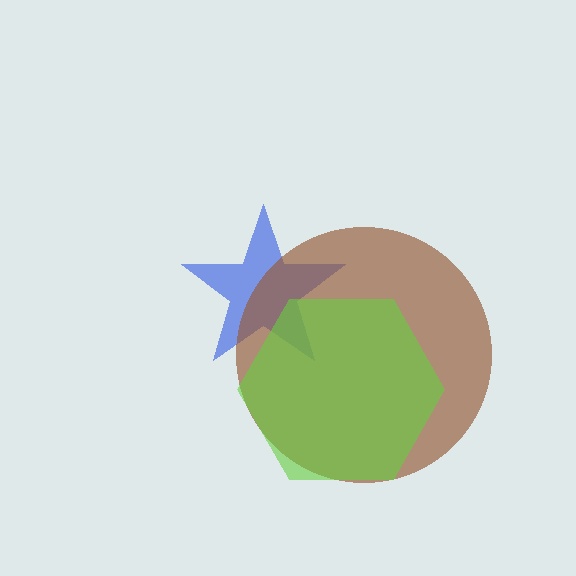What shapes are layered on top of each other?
The layered shapes are: a blue star, a brown circle, a lime hexagon.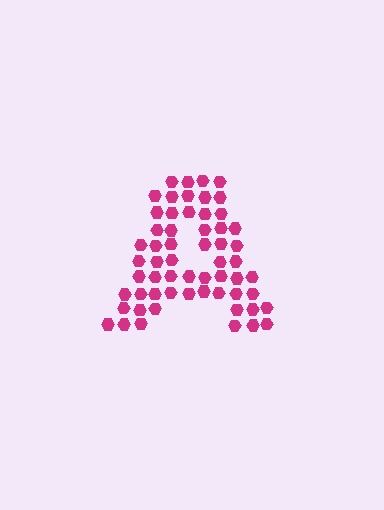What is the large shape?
The large shape is the letter A.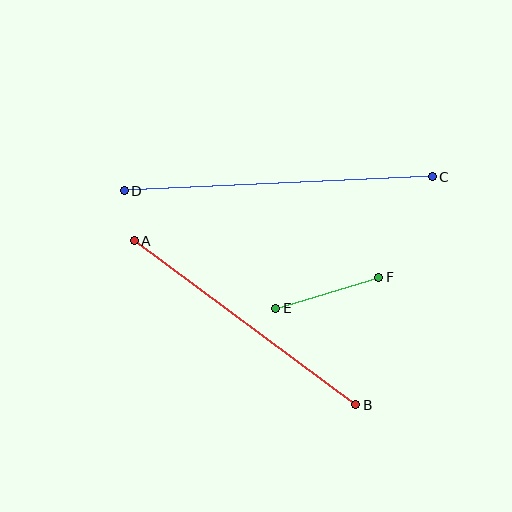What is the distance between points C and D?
The distance is approximately 308 pixels.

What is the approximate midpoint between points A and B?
The midpoint is at approximately (245, 323) pixels.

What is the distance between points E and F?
The distance is approximately 108 pixels.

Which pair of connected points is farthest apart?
Points C and D are farthest apart.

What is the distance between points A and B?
The distance is approximately 276 pixels.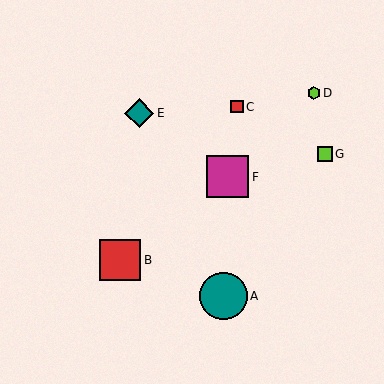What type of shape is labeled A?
Shape A is a teal circle.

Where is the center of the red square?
The center of the red square is at (237, 107).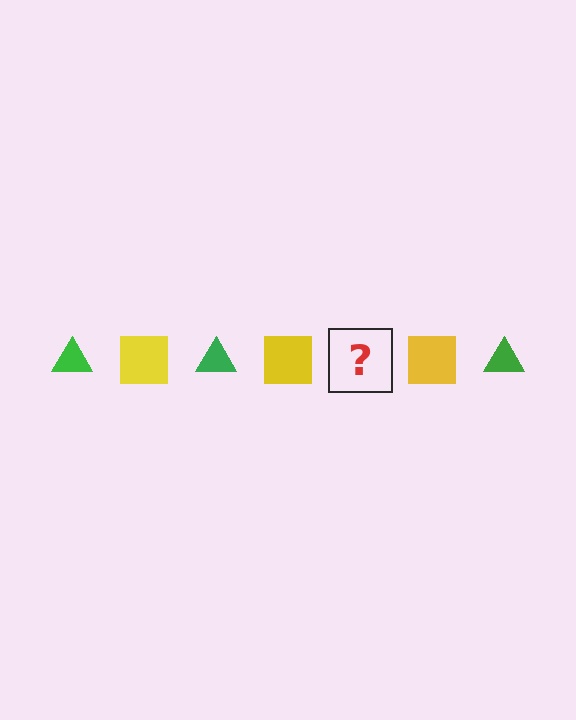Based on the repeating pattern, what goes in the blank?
The blank should be a green triangle.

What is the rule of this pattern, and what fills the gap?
The rule is that the pattern alternates between green triangle and yellow square. The gap should be filled with a green triangle.